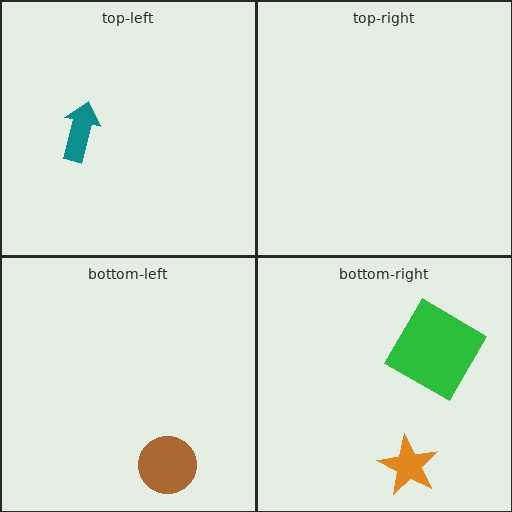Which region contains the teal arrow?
The top-left region.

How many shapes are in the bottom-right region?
2.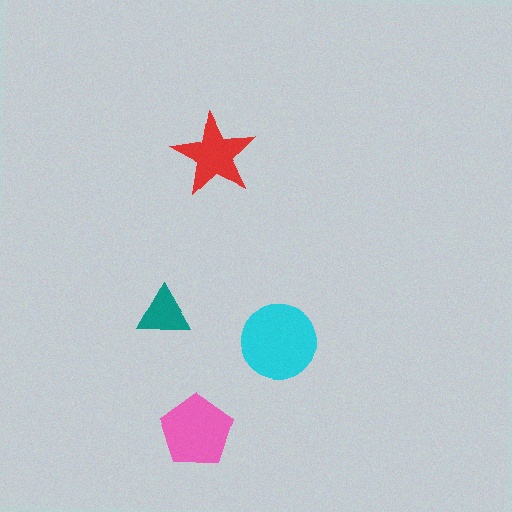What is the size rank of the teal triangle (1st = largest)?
4th.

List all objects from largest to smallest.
The cyan circle, the pink pentagon, the red star, the teal triangle.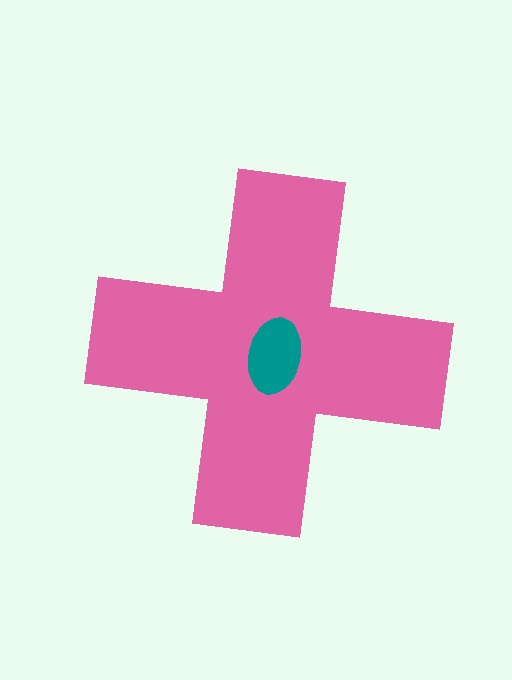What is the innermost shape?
The teal ellipse.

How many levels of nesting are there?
2.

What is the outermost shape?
The pink cross.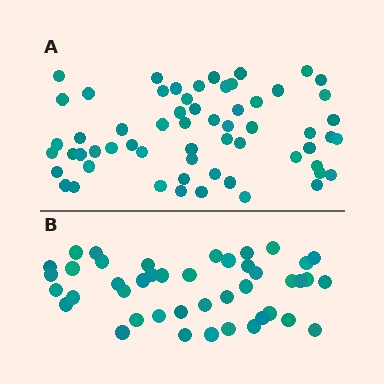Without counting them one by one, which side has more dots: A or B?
Region A (the top region) has more dots.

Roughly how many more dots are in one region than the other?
Region A has approximately 15 more dots than region B.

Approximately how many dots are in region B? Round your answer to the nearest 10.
About 40 dots. (The exact count is 43, which rounds to 40.)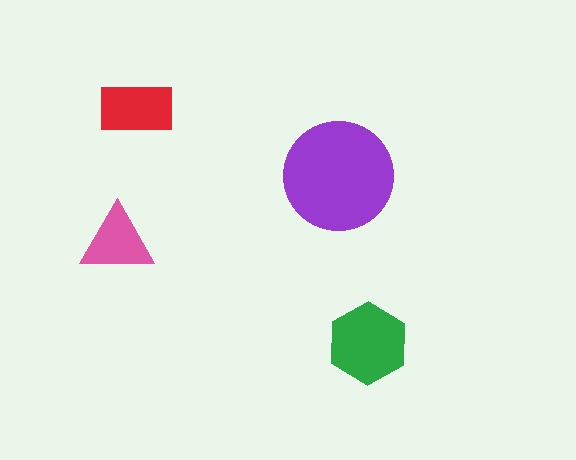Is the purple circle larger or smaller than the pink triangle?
Larger.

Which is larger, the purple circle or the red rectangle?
The purple circle.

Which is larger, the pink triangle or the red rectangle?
The red rectangle.